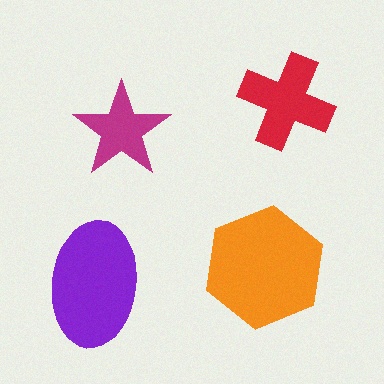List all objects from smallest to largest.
The magenta star, the red cross, the purple ellipse, the orange hexagon.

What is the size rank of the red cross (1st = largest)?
3rd.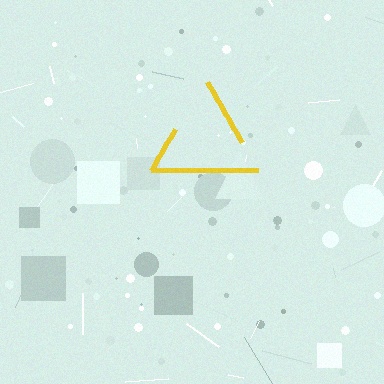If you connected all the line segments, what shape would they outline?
They would outline a triangle.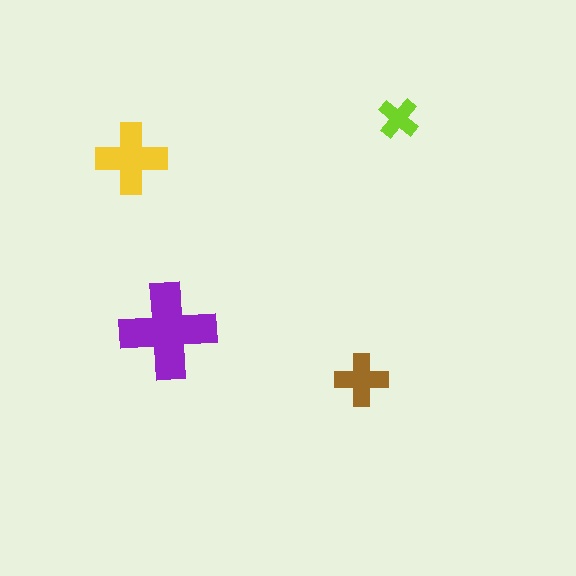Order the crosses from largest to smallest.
the purple one, the yellow one, the brown one, the lime one.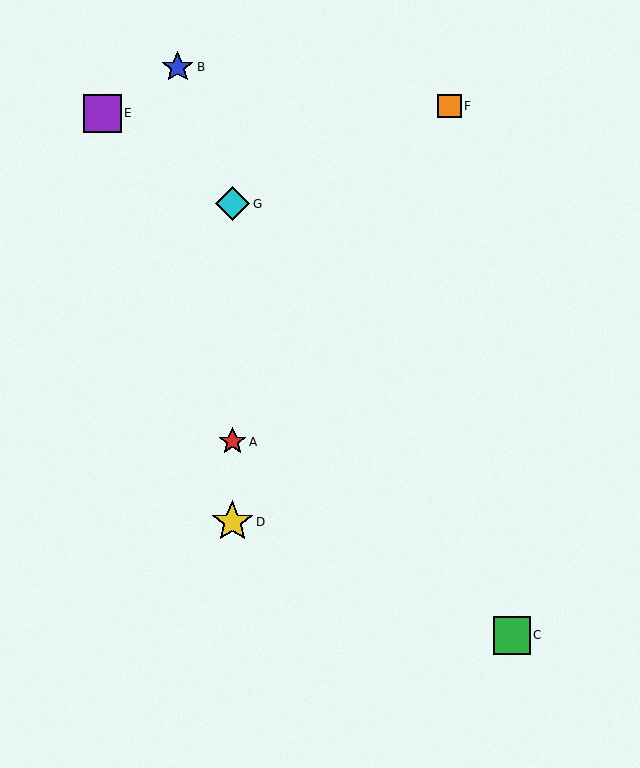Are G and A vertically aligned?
Yes, both are at x≈232.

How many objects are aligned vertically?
3 objects (A, D, G) are aligned vertically.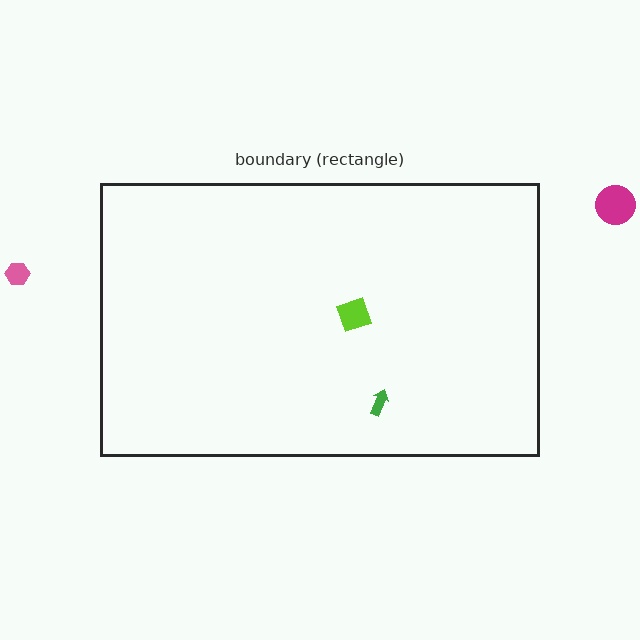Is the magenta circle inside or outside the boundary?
Outside.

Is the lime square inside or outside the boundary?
Inside.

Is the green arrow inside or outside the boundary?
Inside.